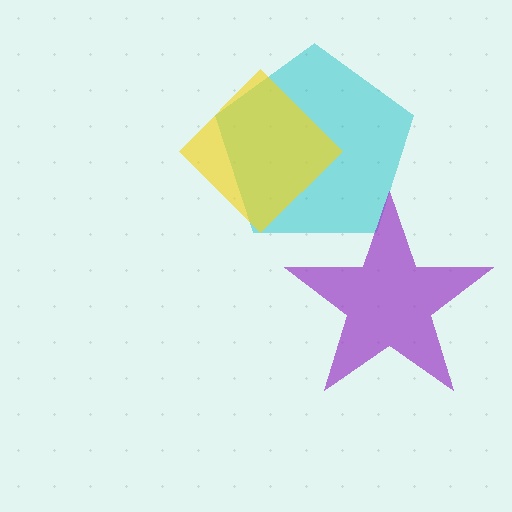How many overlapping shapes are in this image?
There are 3 overlapping shapes in the image.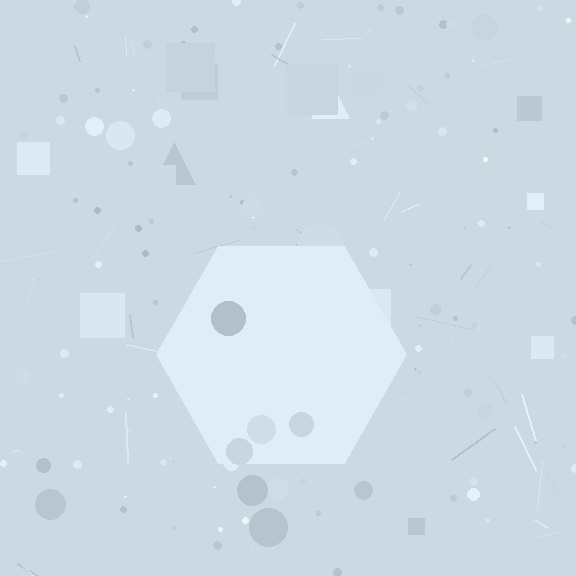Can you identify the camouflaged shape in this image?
The camouflaged shape is a hexagon.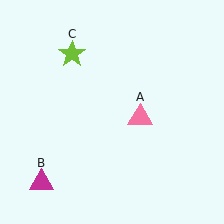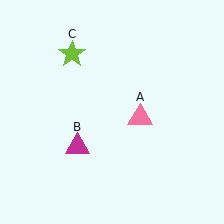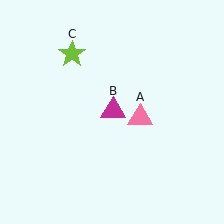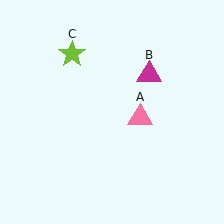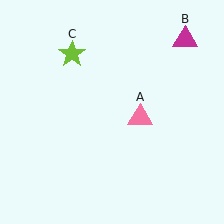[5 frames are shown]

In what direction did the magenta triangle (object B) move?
The magenta triangle (object B) moved up and to the right.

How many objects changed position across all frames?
1 object changed position: magenta triangle (object B).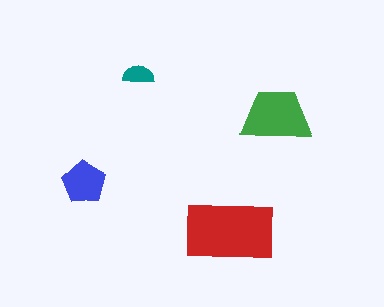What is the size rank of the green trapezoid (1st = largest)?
2nd.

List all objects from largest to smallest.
The red rectangle, the green trapezoid, the blue pentagon, the teal semicircle.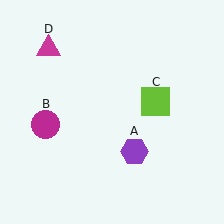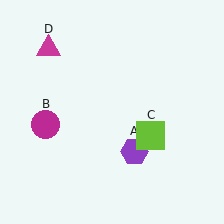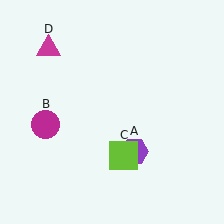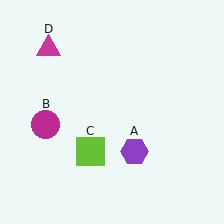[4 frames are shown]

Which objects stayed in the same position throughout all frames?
Purple hexagon (object A) and magenta circle (object B) and magenta triangle (object D) remained stationary.